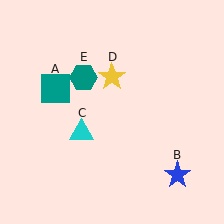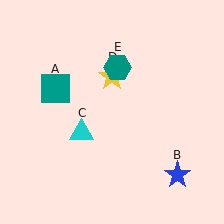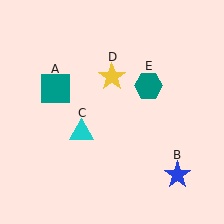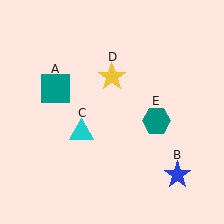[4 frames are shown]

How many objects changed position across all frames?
1 object changed position: teal hexagon (object E).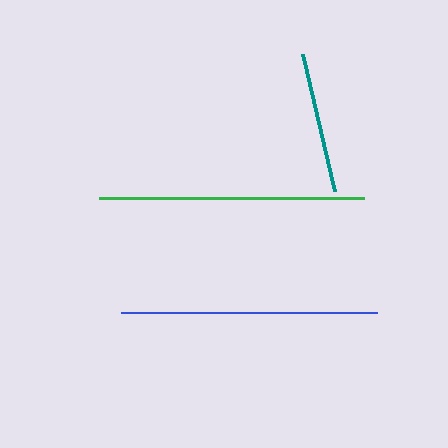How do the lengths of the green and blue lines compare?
The green and blue lines are approximately the same length.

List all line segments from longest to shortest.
From longest to shortest: green, blue, teal.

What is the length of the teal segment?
The teal segment is approximately 141 pixels long.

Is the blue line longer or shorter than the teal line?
The blue line is longer than the teal line.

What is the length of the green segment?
The green segment is approximately 266 pixels long.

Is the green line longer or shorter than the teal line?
The green line is longer than the teal line.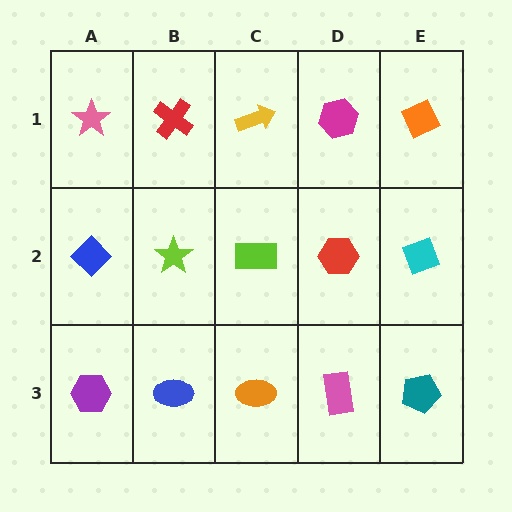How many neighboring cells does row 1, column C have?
3.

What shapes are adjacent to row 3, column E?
A cyan diamond (row 2, column E), a pink rectangle (row 3, column D).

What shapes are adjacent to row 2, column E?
An orange diamond (row 1, column E), a teal pentagon (row 3, column E), a red hexagon (row 2, column D).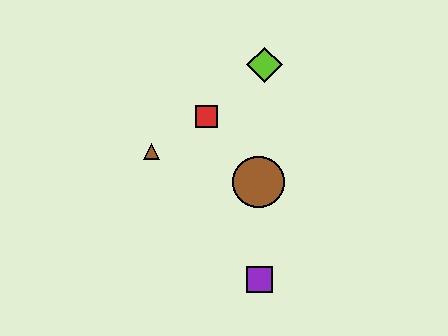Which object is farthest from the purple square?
The lime diamond is farthest from the purple square.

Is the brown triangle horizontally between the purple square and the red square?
No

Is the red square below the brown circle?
No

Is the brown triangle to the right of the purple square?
No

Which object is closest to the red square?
The brown triangle is closest to the red square.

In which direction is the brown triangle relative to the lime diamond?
The brown triangle is to the left of the lime diamond.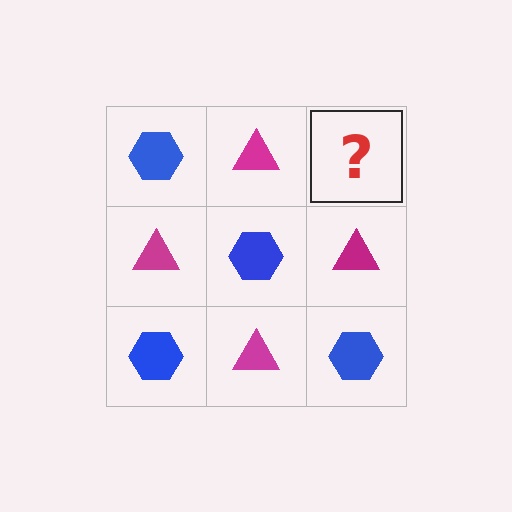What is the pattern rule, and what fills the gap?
The rule is that it alternates blue hexagon and magenta triangle in a checkerboard pattern. The gap should be filled with a blue hexagon.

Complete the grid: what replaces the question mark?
The question mark should be replaced with a blue hexagon.